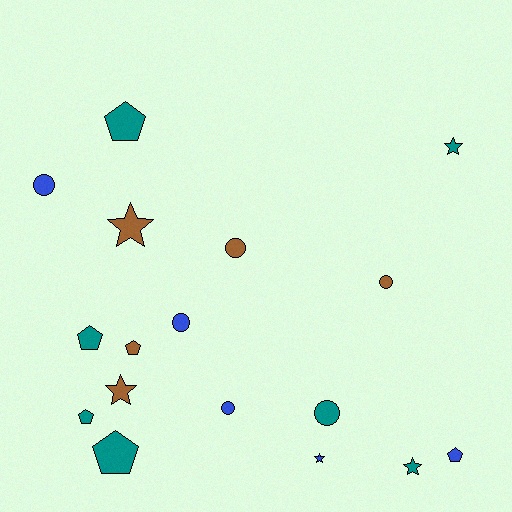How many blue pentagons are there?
There is 1 blue pentagon.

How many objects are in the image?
There are 17 objects.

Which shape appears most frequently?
Circle, with 6 objects.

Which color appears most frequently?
Teal, with 7 objects.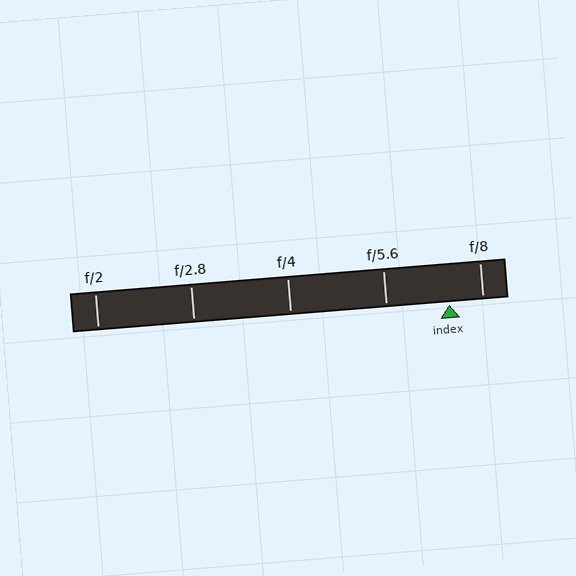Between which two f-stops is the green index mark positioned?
The index mark is between f/5.6 and f/8.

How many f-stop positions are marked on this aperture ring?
There are 5 f-stop positions marked.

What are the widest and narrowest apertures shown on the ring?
The widest aperture shown is f/2 and the narrowest is f/8.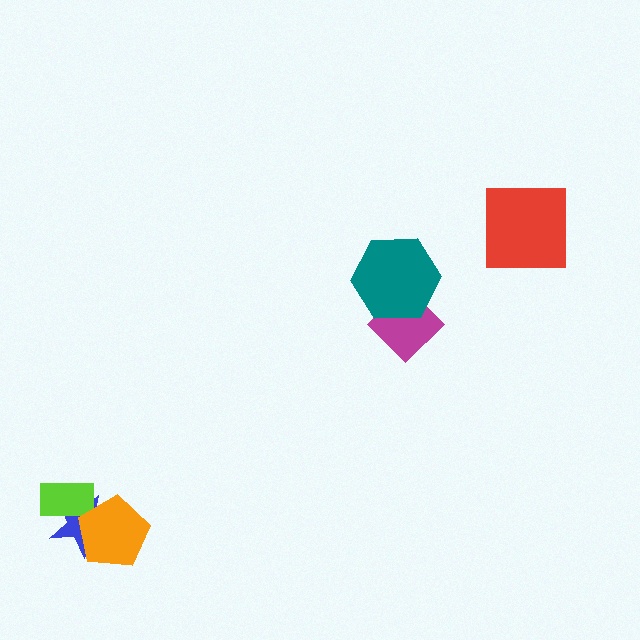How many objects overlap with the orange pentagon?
2 objects overlap with the orange pentagon.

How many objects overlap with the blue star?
2 objects overlap with the blue star.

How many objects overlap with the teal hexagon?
1 object overlaps with the teal hexagon.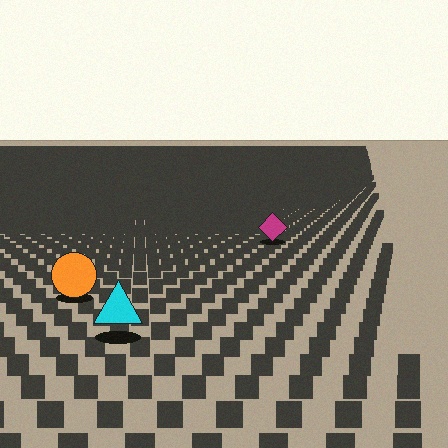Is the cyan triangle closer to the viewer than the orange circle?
Yes. The cyan triangle is closer — you can tell from the texture gradient: the ground texture is coarser near it.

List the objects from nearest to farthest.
From nearest to farthest: the cyan triangle, the orange circle, the magenta diamond.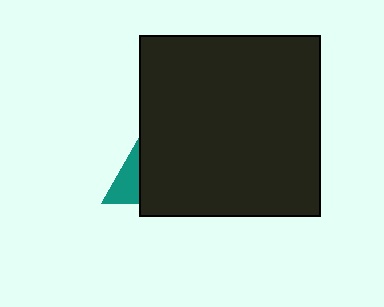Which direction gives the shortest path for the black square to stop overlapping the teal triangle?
Moving right gives the shortest separation.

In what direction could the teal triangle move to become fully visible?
The teal triangle could move left. That would shift it out from behind the black square entirely.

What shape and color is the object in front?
The object in front is a black square.